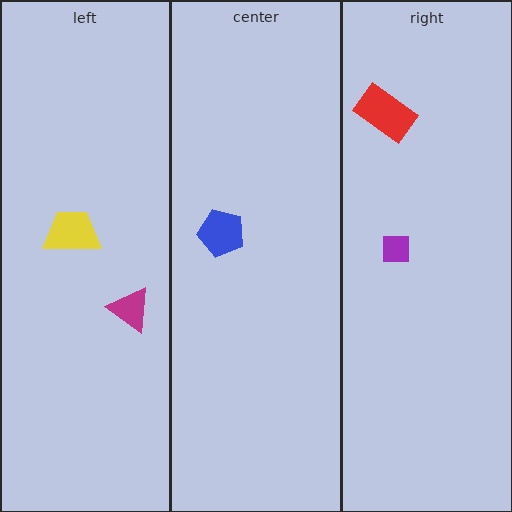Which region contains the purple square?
The right region.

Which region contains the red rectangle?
The right region.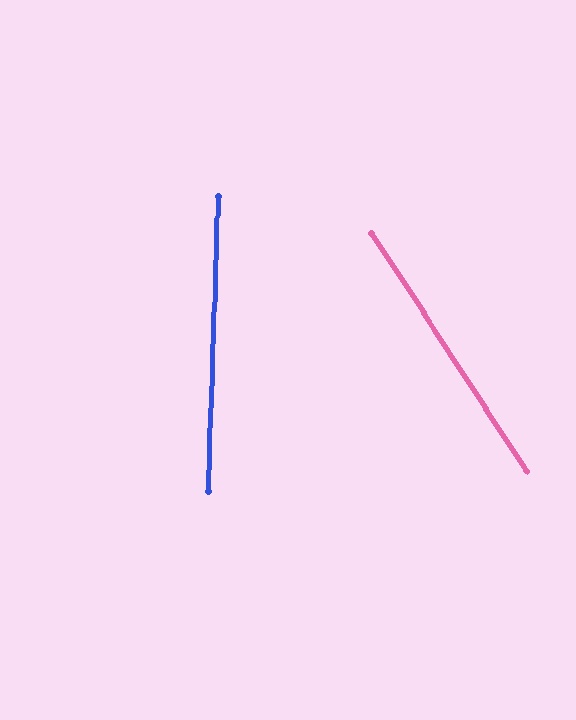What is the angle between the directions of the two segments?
Approximately 35 degrees.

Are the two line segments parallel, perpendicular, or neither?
Neither parallel nor perpendicular — they differ by about 35°.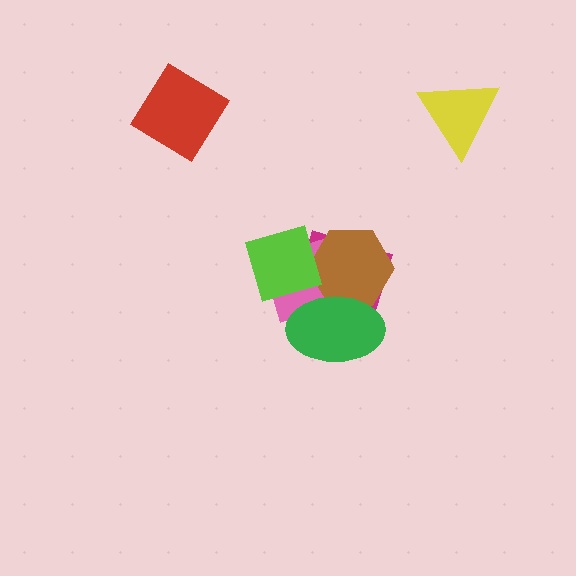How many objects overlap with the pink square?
4 objects overlap with the pink square.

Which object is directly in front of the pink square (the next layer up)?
The brown hexagon is directly in front of the pink square.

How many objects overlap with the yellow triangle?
0 objects overlap with the yellow triangle.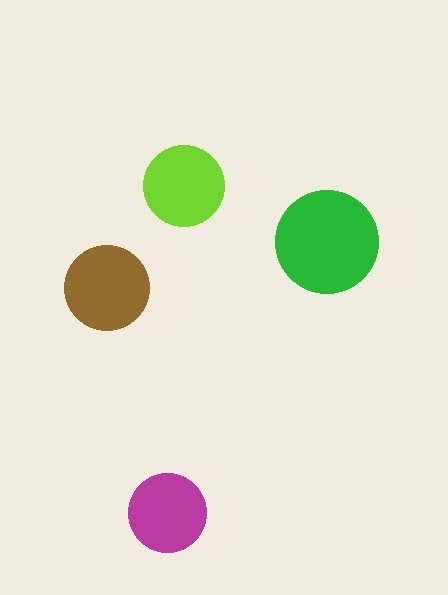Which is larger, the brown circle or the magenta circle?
The brown one.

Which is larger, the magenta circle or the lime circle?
The lime one.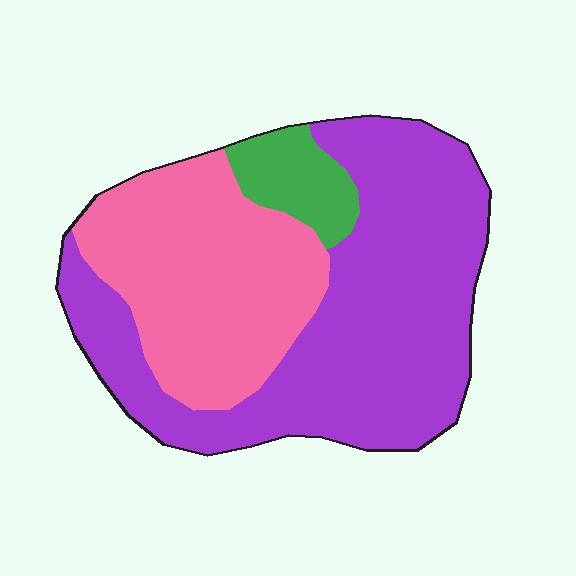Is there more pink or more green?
Pink.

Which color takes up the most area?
Purple, at roughly 55%.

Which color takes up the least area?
Green, at roughly 10%.